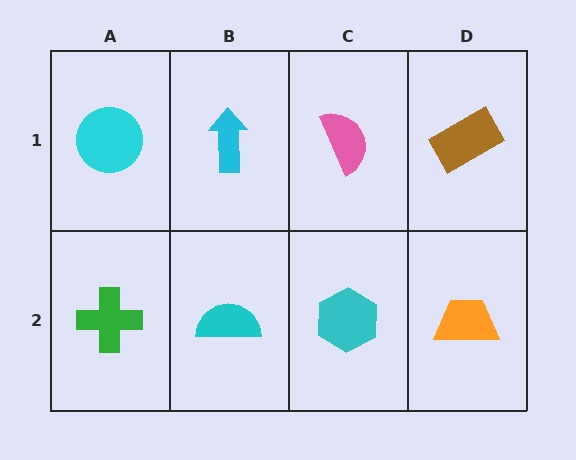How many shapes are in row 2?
4 shapes.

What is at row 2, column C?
A cyan hexagon.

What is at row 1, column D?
A brown rectangle.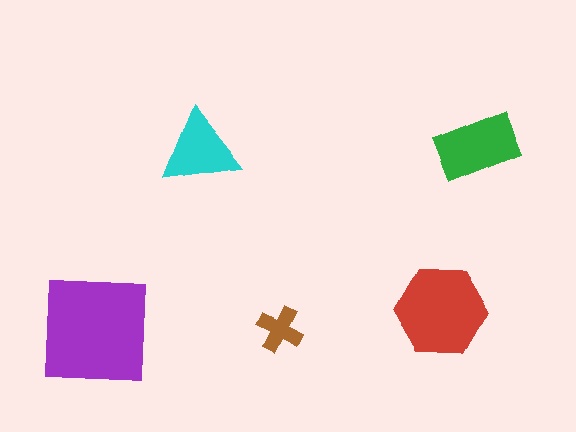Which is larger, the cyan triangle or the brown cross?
The cyan triangle.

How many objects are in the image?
There are 5 objects in the image.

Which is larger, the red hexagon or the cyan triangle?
The red hexagon.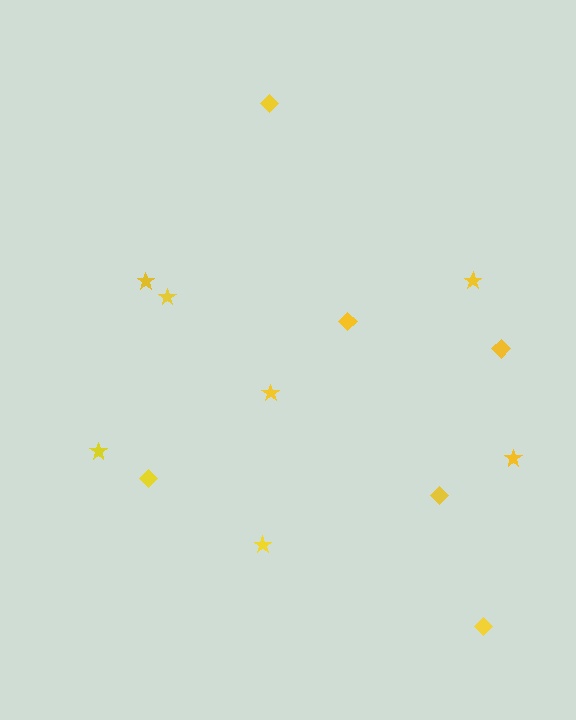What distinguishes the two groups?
There are 2 groups: one group of diamonds (6) and one group of stars (7).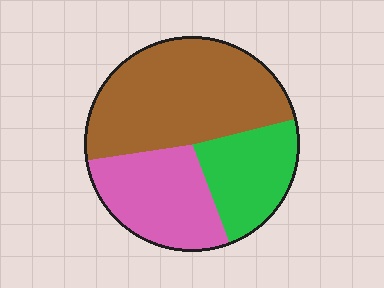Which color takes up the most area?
Brown, at roughly 50%.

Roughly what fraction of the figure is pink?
Pink takes up about one quarter (1/4) of the figure.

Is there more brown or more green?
Brown.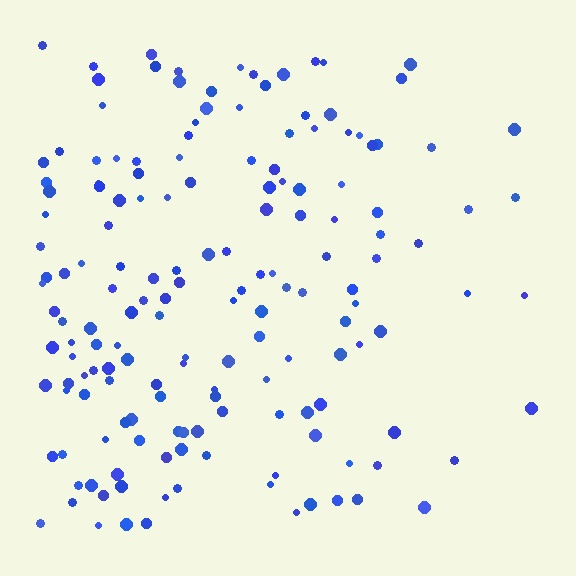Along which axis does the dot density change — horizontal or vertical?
Horizontal.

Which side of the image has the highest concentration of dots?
The left.